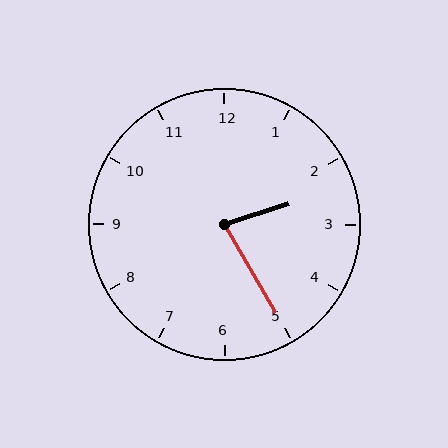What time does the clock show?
2:25.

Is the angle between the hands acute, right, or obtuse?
It is acute.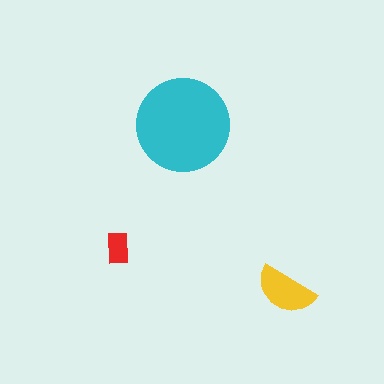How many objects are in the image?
There are 3 objects in the image.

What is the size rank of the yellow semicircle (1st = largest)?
2nd.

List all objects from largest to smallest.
The cyan circle, the yellow semicircle, the red rectangle.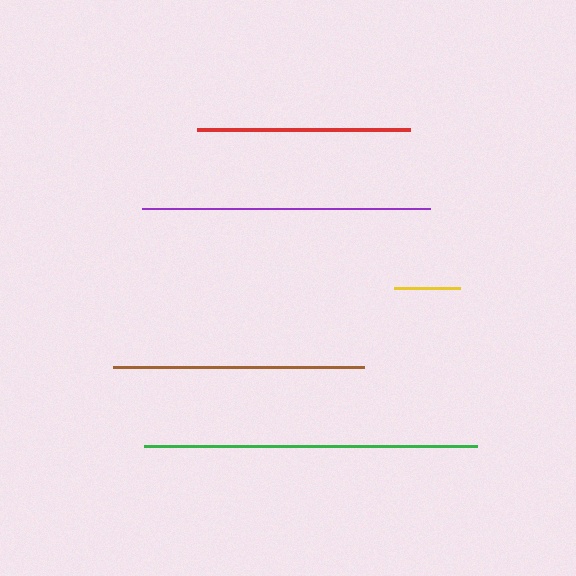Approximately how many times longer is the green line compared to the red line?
The green line is approximately 1.6 times the length of the red line.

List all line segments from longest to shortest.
From longest to shortest: green, purple, brown, red, yellow.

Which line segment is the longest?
The green line is the longest at approximately 333 pixels.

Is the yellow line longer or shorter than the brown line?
The brown line is longer than the yellow line.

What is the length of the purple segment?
The purple segment is approximately 288 pixels long.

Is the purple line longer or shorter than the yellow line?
The purple line is longer than the yellow line.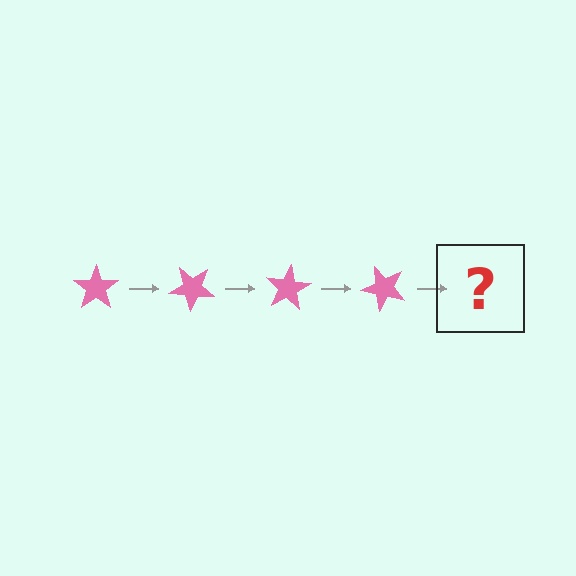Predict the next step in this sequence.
The next step is a pink star rotated 160 degrees.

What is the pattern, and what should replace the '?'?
The pattern is that the star rotates 40 degrees each step. The '?' should be a pink star rotated 160 degrees.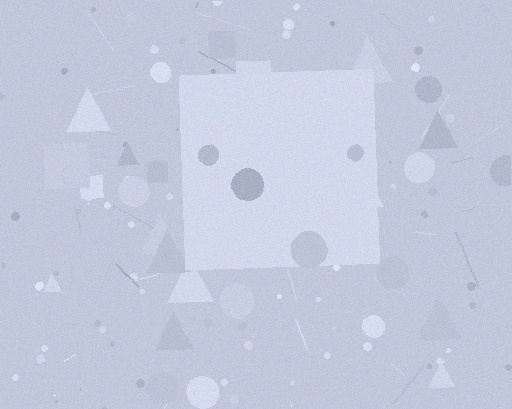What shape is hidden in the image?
A square is hidden in the image.